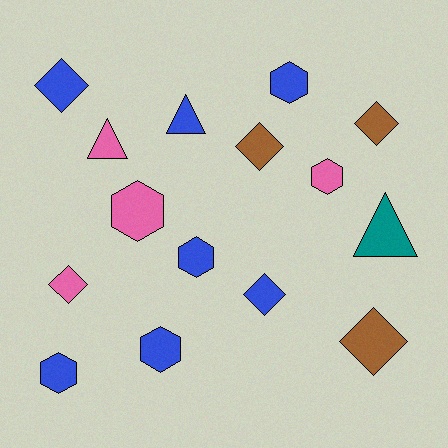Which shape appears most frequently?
Hexagon, with 6 objects.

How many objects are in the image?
There are 15 objects.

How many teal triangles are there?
There is 1 teal triangle.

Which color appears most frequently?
Blue, with 7 objects.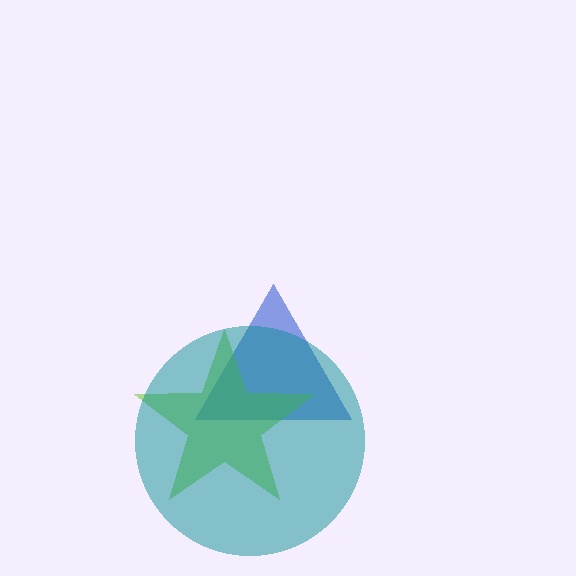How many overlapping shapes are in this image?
There are 3 overlapping shapes in the image.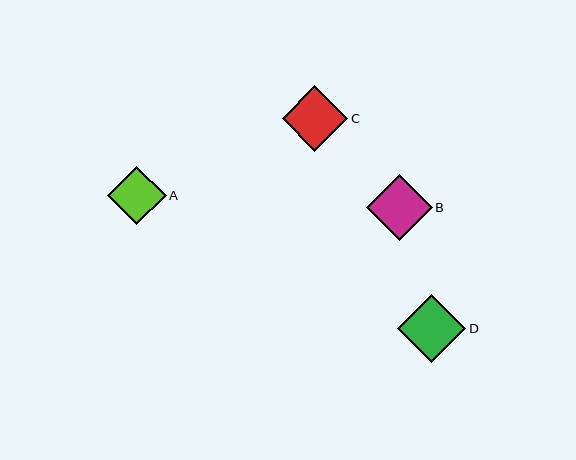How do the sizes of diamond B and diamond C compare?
Diamond B and diamond C are approximately the same size.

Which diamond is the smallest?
Diamond A is the smallest with a size of approximately 58 pixels.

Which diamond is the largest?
Diamond D is the largest with a size of approximately 68 pixels.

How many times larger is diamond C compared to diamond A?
Diamond C is approximately 1.1 times the size of diamond A.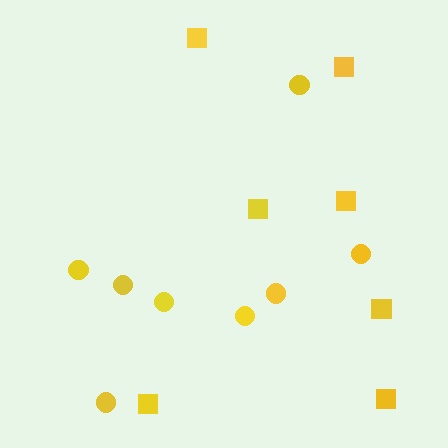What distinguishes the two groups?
There are 2 groups: one group of circles (8) and one group of squares (7).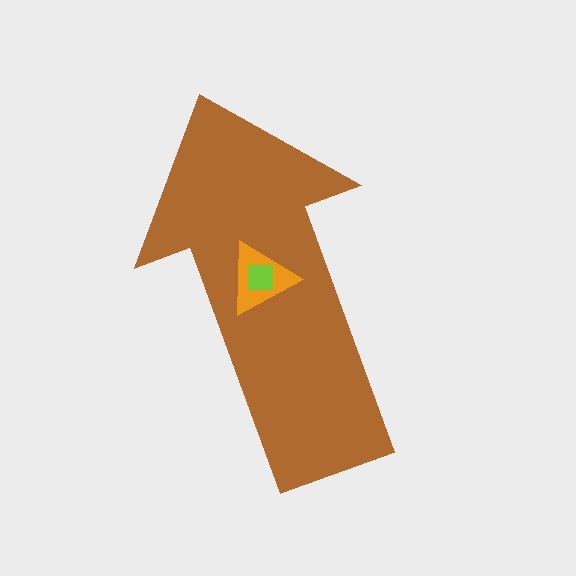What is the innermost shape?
The lime square.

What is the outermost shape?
The brown arrow.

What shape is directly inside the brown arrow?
The orange triangle.